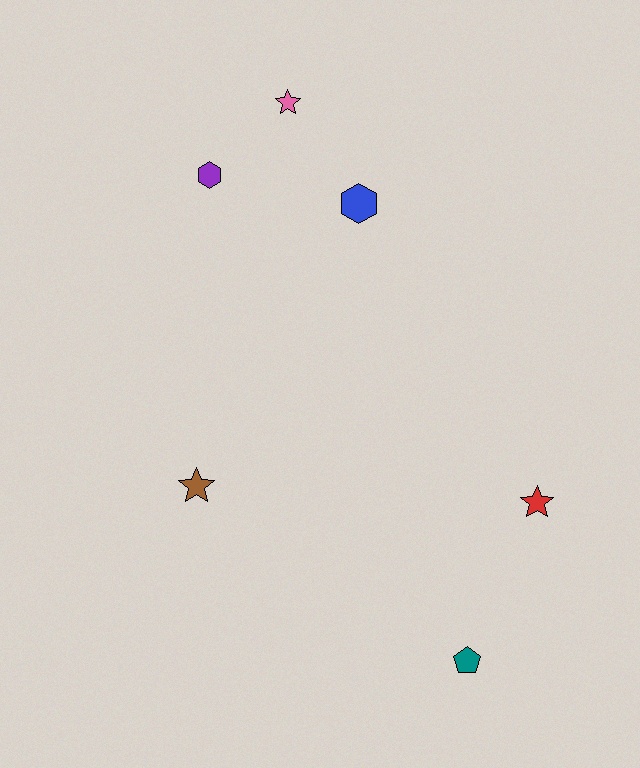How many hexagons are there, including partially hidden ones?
There are 2 hexagons.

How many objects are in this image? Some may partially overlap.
There are 6 objects.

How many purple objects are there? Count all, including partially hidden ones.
There is 1 purple object.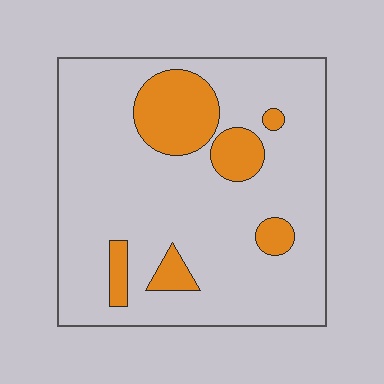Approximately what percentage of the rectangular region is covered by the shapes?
Approximately 15%.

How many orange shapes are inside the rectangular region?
6.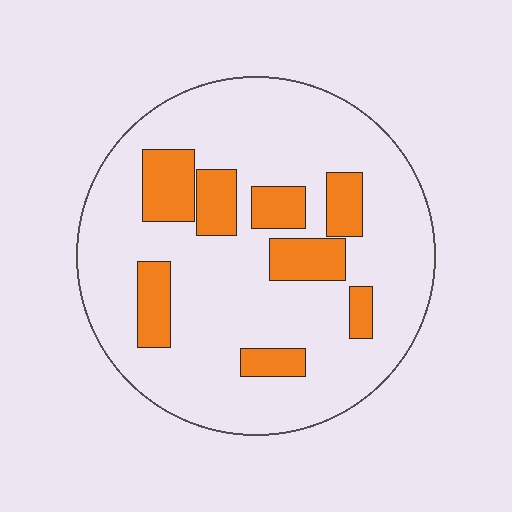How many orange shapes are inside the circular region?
8.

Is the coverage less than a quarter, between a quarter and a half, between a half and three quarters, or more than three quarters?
Less than a quarter.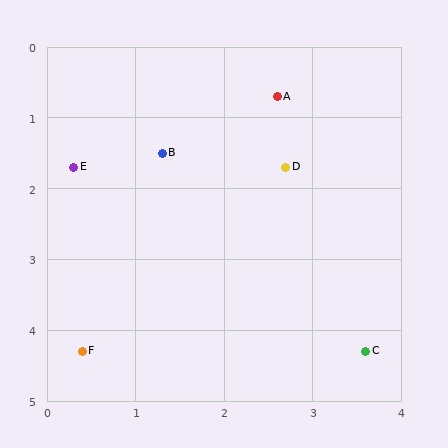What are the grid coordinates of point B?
Point B is at approximately (1.3, 1.5).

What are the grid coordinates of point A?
Point A is at approximately (2.6, 0.7).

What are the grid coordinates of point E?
Point E is at approximately (0.3, 1.7).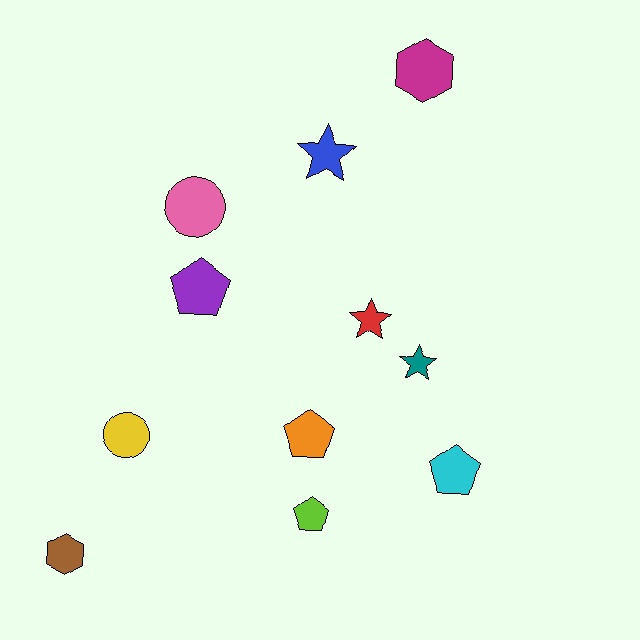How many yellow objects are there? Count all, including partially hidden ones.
There is 1 yellow object.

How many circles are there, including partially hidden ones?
There are 2 circles.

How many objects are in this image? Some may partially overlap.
There are 11 objects.